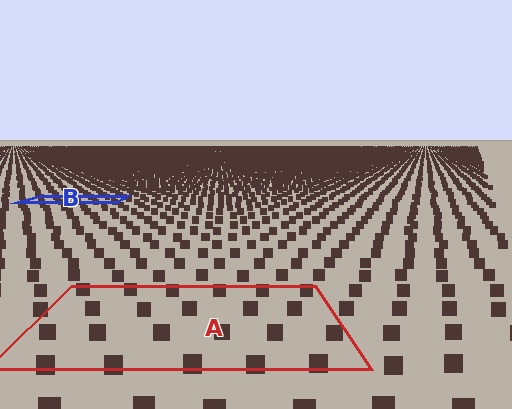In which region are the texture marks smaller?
The texture marks are smaller in region B, because it is farther away.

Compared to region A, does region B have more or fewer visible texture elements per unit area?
Region B has more texture elements per unit area — they are packed more densely because it is farther away.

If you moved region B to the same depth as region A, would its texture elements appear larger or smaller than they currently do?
They would appear larger. At a closer depth, the same texture elements are projected at a bigger on-screen size.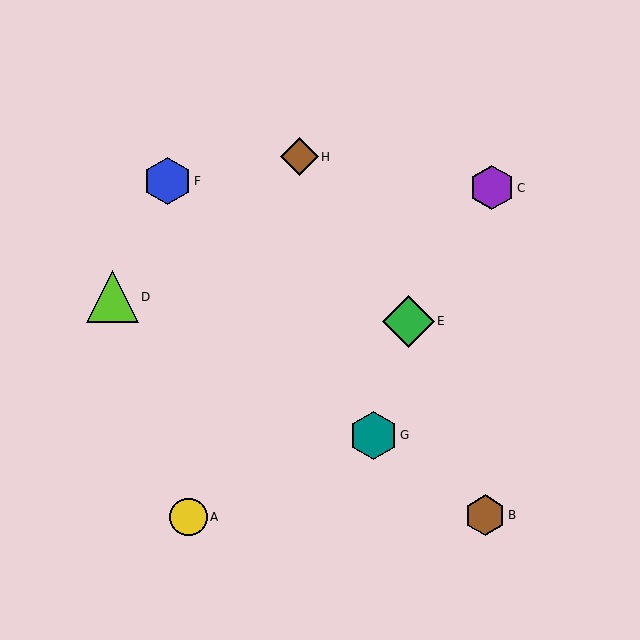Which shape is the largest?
The green diamond (labeled E) is the largest.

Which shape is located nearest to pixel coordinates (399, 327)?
The green diamond (labeled E) at (408, 321) is nearest to that location.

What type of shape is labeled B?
Shape B is a brown hexagon.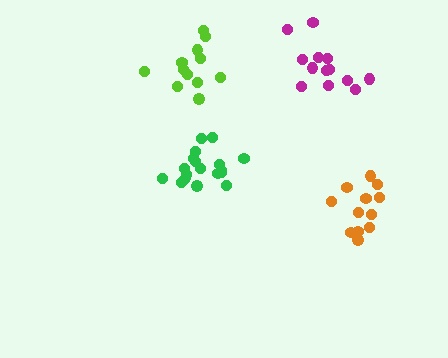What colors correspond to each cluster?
The clusters are colored: green, lime, orange, magenta.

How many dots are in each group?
Group 1: 18 dots, Group 2: 12 dots, Group 3: 13 dots, Group 4: 13 dots (56 total).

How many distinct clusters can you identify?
There are 4 distinct clusters.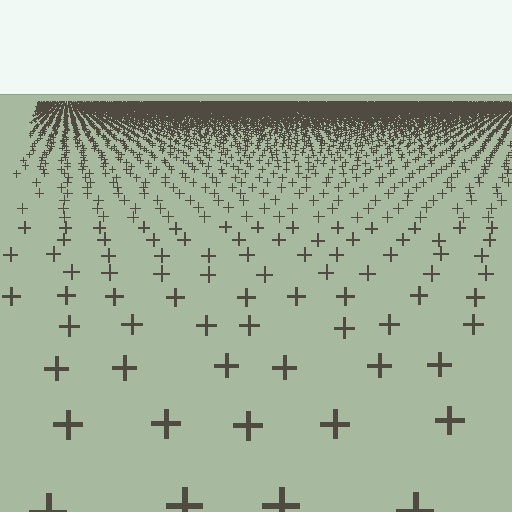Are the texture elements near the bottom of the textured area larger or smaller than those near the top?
Larger. Near the bottom, elements are closer to the viewer and appear at a bigger on-screen size.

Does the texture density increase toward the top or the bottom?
Density increases toward the top.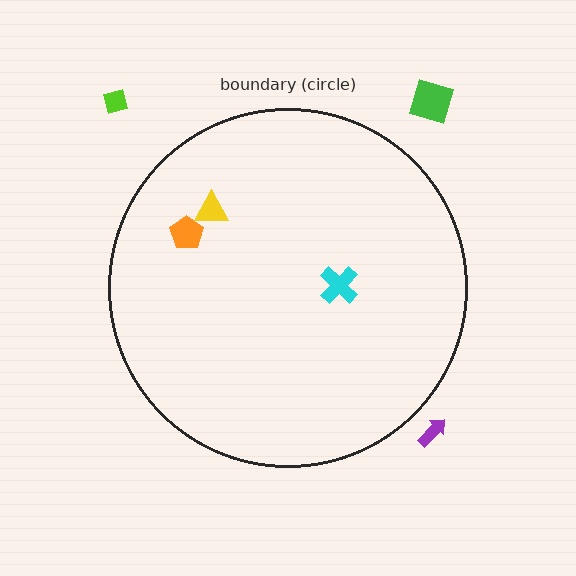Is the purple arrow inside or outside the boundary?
Outside.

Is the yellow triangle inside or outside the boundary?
Inside.